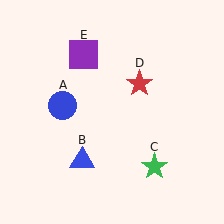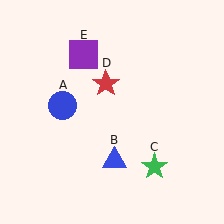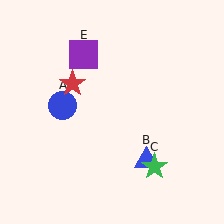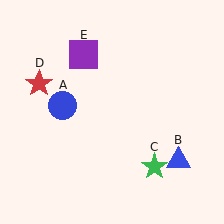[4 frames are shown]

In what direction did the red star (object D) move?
The red star (object D) moved left.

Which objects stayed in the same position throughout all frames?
Blue circle (object A) and green star (object C) and purple square (object E) remained stationary.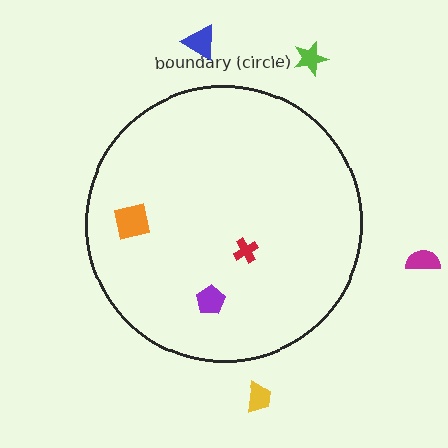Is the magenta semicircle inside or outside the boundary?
Outside.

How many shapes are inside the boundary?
3 inside, 4 outside.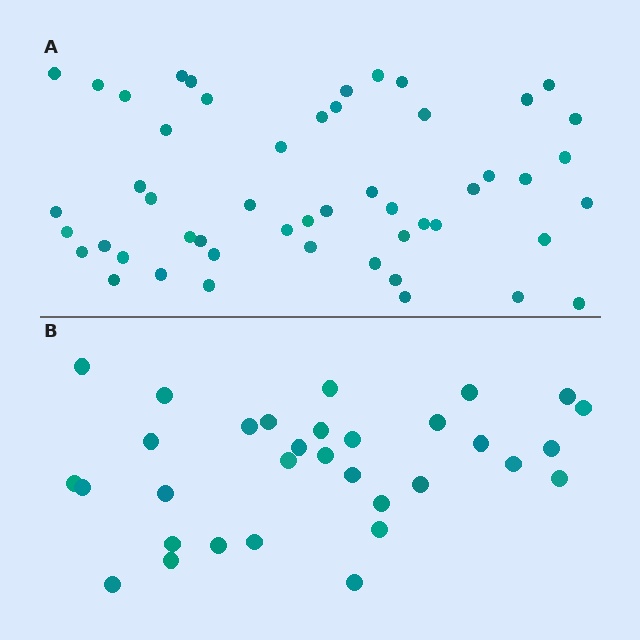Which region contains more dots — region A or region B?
Region A (the top region) has more dots.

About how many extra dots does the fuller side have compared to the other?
Region A has approximately 20 more dots than region B.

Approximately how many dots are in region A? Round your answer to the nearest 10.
About 50 dots. (The exact count is 51, which rounds to 50.)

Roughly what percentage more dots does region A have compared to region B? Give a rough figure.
About 60% more.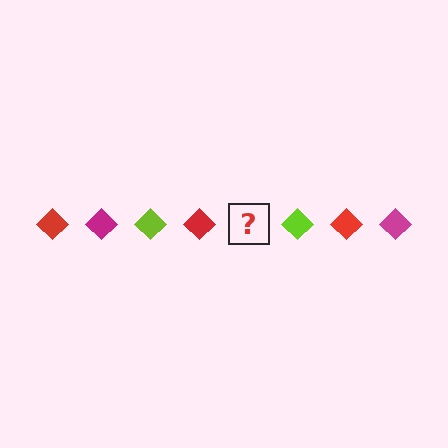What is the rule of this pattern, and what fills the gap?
The rule is that the pattern cycles through red, magenta, lime diamonds. The gap should be filled with a magenta diamond.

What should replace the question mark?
The question mark should be replaced with a magenta diamond.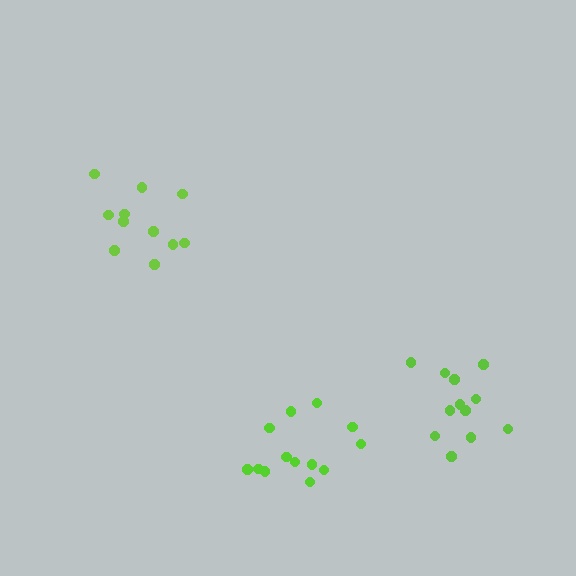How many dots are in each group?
Group 1: 12 dots, Group 2: 13 dots, Group 3: 11 dots (36 total).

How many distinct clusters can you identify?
There are 3 distinct clusters.